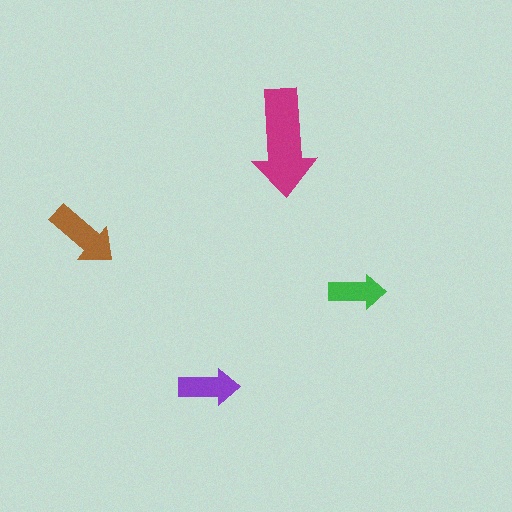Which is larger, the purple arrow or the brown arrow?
The brown one.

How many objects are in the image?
There are 4 objects in the image.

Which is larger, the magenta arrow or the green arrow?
The magenta one.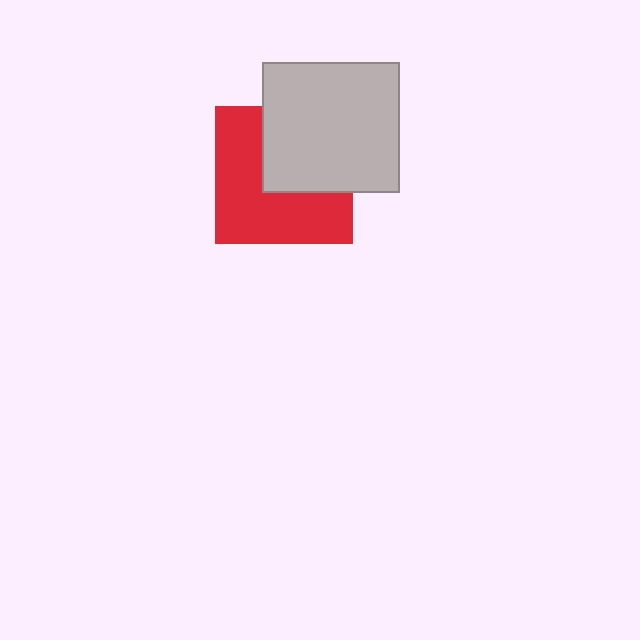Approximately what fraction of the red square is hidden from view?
Roughly 43% of the red square is hidden behind the light gray rectangle.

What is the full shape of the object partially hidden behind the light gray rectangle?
The partially hidden object is a red square.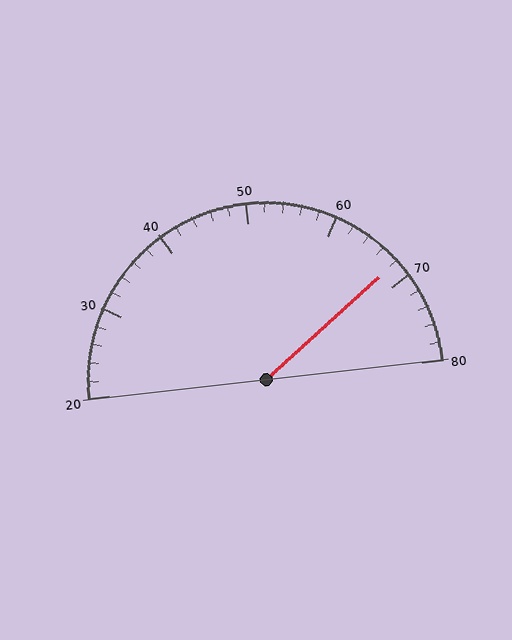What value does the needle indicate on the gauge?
The needle indicates approximately 68.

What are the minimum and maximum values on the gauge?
The gauge ranges from 20 to 80.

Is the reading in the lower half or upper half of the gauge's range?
The reading is in the upper half of the range (20 to 80).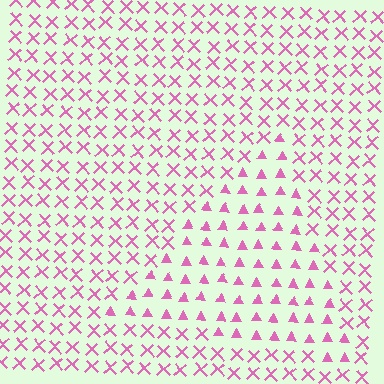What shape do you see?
I see a triangle.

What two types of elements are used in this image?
The image uses triangles inside the triangle region and X marks outside it.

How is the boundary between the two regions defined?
The boundary is defined by a change in element shape: triangles inside vs. X marks outside. All elements share the same color and spacing.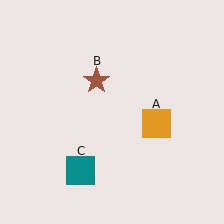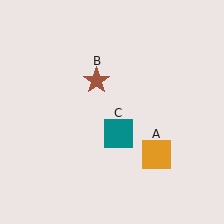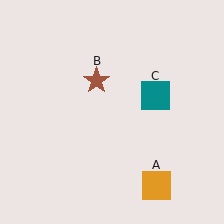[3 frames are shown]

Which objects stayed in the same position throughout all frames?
Brown star (object B) remained stationary.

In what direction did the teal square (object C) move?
The teal square (object C) moved up and to the right.